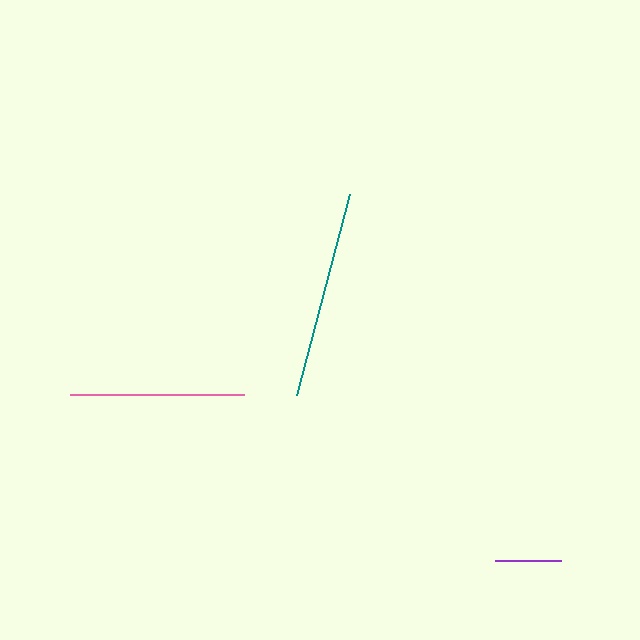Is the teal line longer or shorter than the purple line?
The teal line is longer than the purple line.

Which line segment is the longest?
The teal line is the longest at approximately 208 pixels.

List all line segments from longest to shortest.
From longest to shortest: teal, pink, purple.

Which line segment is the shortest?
The purple line is the shortest at approximately 66 pixels.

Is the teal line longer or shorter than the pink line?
The teal line is longer than the pink line.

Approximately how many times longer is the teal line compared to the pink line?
The teal line is approximately 1.2 times the length of the pink line.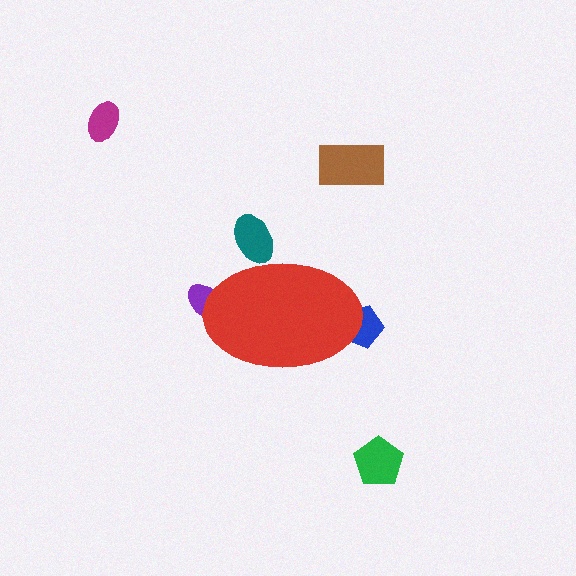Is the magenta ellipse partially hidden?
No, the magenta ellipse is fully visible.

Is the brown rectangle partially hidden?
No, the brown rectangle is fully visible.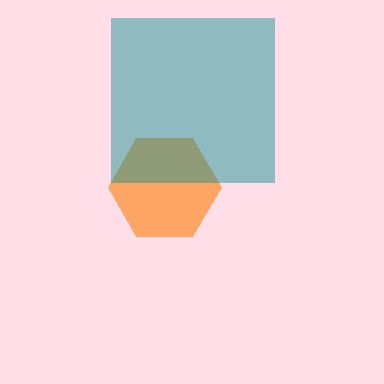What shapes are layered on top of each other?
The layered shapes are: an orange hexagon, a teal square.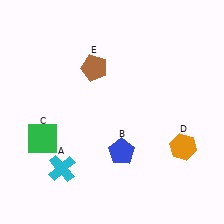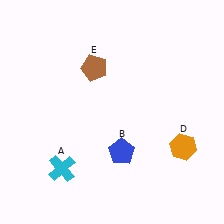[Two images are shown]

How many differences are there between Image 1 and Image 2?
There is 1 difference between the two images.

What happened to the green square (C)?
The green square (C) was removed in Image 2. It was in the bottom-left area of Image 1.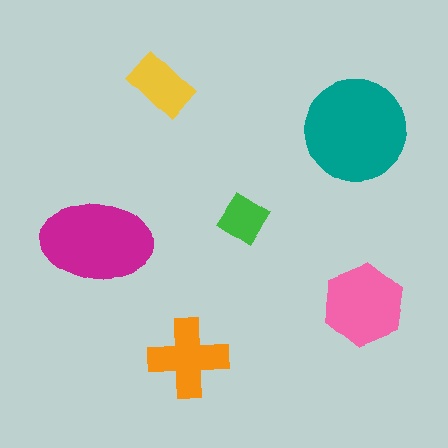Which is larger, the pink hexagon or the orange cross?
The pink hexagon.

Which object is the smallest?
The green diamond.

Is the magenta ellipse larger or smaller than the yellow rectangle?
Larger.